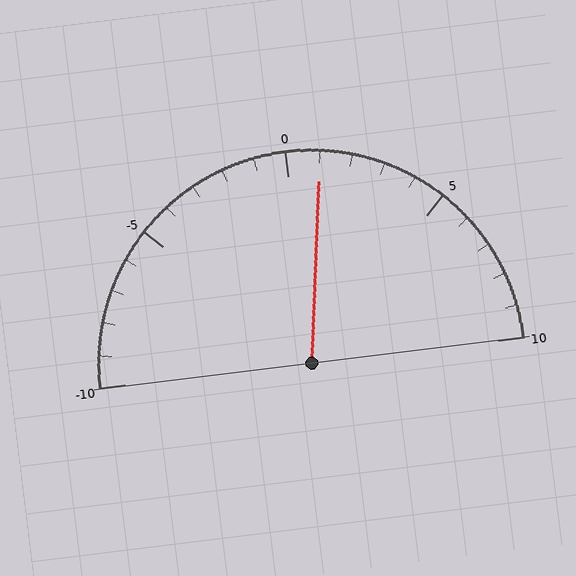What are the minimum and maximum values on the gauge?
The gauge ranges from -10 to 10.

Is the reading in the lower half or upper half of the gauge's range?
The reading is in the upper half of the range (-10 to 10).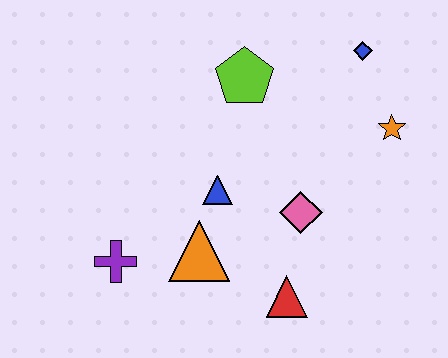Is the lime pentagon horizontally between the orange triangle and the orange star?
Yes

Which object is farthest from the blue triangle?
The blue diamond is farthest from the blue triangle.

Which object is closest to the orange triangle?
The blue triangle is closest to the orange triangle.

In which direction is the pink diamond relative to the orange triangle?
The pink diamond is to the right of the orange triangle.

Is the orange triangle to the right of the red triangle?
No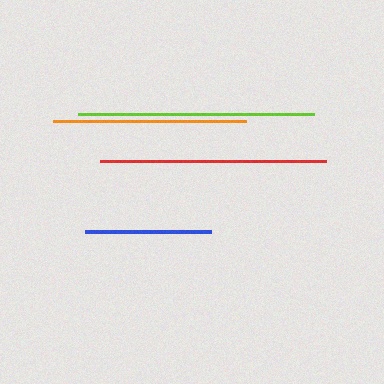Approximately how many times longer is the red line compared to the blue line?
The red line is approximately 1.8 times the length of the blue line.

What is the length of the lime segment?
The lime segment is approximately 237 pixels long.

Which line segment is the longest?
The lime line is the longest at approximately 237 pixels.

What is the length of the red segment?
The red segment is approximately 227 pixels long.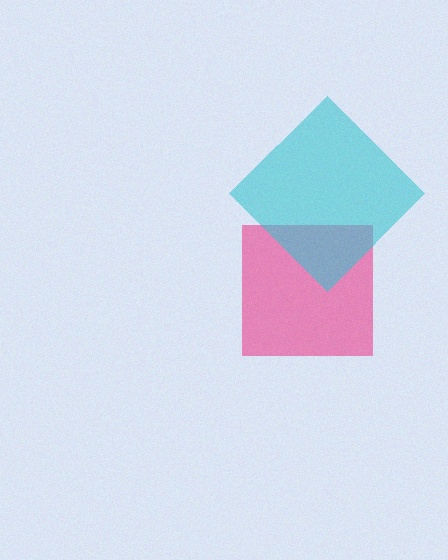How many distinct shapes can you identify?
There are 2 distinct shapes: a pink square, a cyan diamond.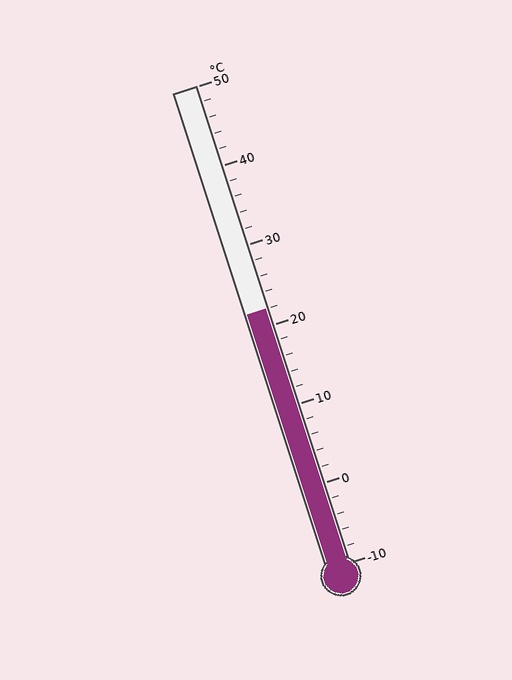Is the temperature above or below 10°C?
The temperature is above 10°C.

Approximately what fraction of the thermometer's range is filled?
The thermometer is filled to approximately 55% of its range.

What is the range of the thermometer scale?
The thermometer scale ranges from -10°C to 50°C.